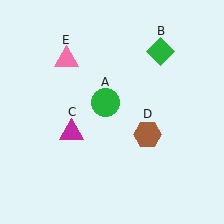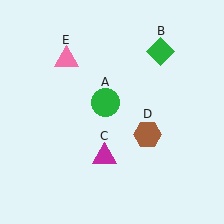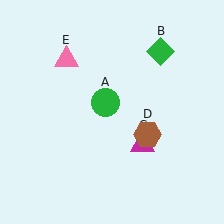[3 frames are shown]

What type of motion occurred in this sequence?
The magenta triangle (object C) rotated counterclockwise around the center of the scene.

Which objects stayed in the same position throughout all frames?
Green circle (object A) and green diamond (object B) and brown hexagon (object D) and pink triangle (object E) remained stationary.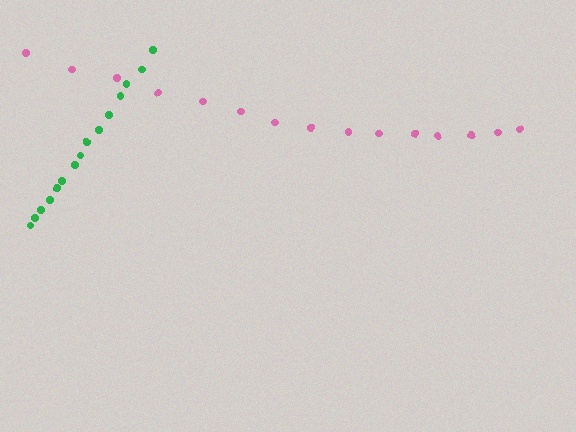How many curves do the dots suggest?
There are 2 distinct paths.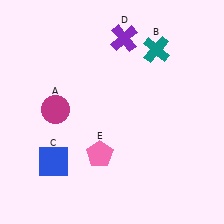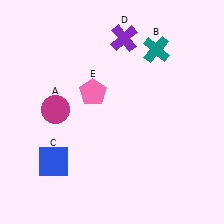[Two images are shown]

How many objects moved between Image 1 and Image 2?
1 object moved between the two images.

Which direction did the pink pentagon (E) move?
The pink pentagon (E) moved up.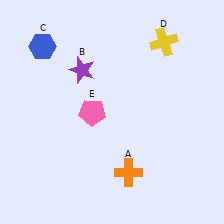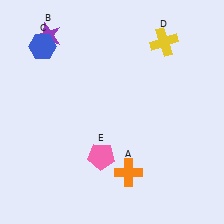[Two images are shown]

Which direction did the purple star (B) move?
The purple star (B) moved up.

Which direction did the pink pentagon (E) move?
The pink pentagon (E) moved down.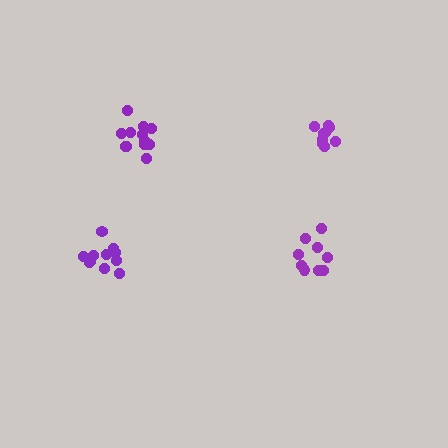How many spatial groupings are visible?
There are 4 spatial groupings.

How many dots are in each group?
Group 1: 11 dots, Group 2: 13 dots, Group 3: 10 dots, Group 4: 9 dots (43 total).